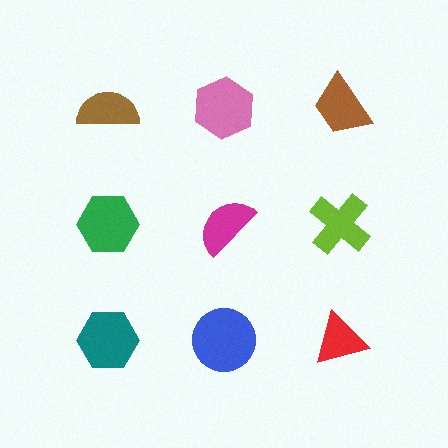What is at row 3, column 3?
A red triangle.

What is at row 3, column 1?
A teal hexagon.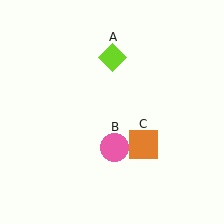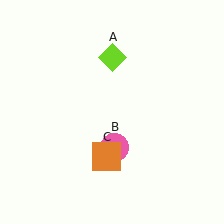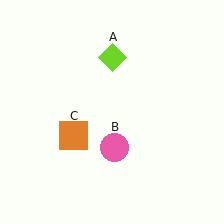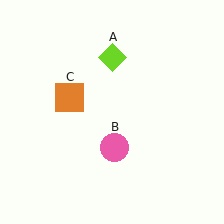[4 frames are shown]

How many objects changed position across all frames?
1 object changed position: orange square (object C).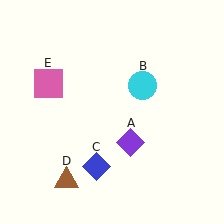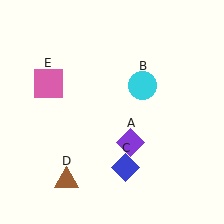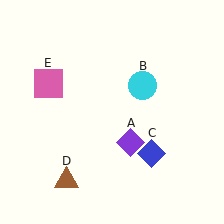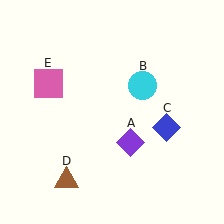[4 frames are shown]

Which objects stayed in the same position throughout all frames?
Purple diamond (object A) and cyan circle (object B) and brown triangle (object D) and pink square (object E) remained stationary.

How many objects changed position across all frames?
1 object changed position: blue diamond (object C).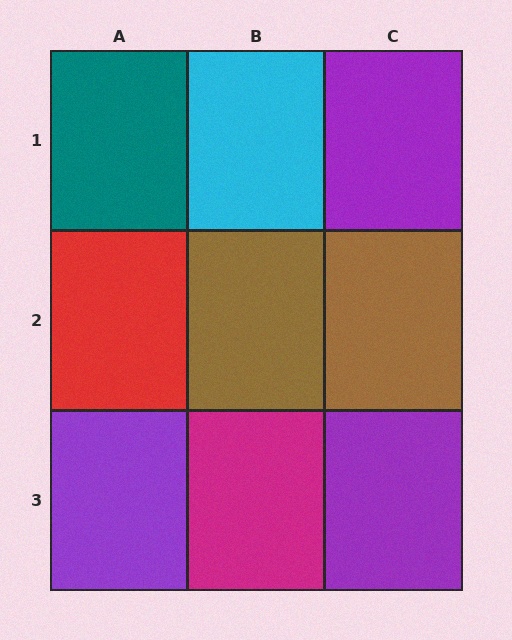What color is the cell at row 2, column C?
Brown.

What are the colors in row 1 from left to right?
Teal, cyan, purple.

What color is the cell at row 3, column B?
Magenta.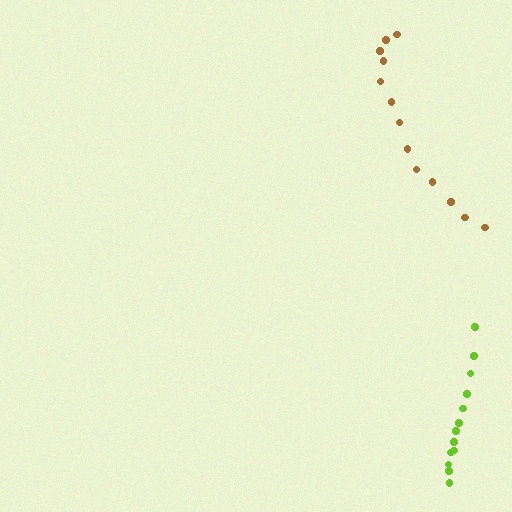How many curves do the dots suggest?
There are 2 distinct paths.